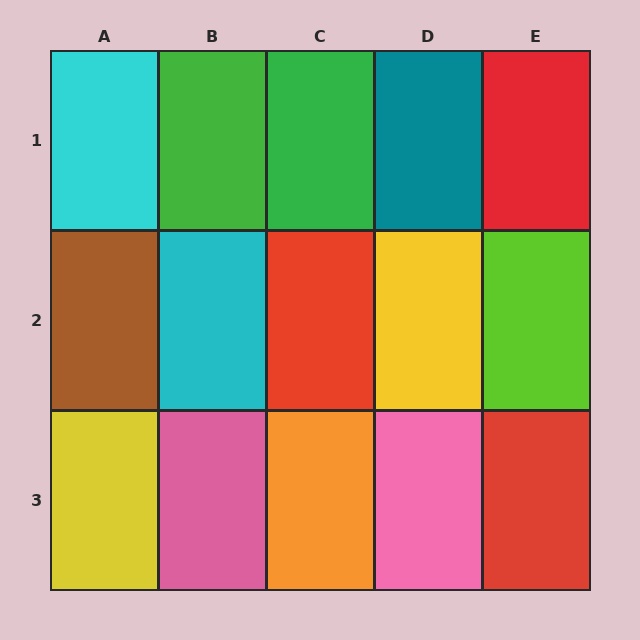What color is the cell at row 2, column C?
Red.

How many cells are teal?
1 cell is teal.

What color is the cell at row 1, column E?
Red.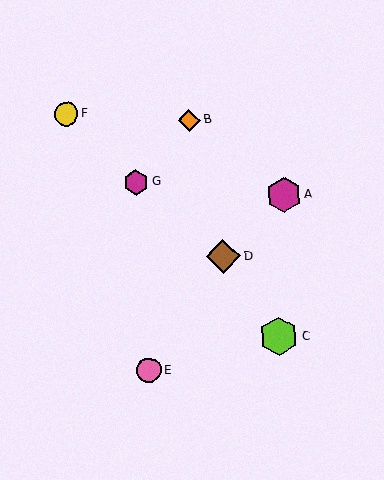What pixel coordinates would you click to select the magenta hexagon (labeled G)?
Click at (136, 183) to select the magenta hexagon G.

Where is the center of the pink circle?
The center of the pink circle is at (149, 370).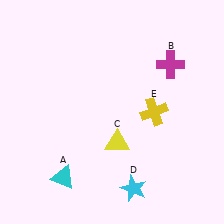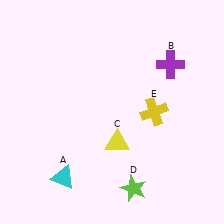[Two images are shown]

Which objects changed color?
B changed from magenta to purple. D changed from cyan to lime.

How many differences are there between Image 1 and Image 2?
There are 2 differences between the two images.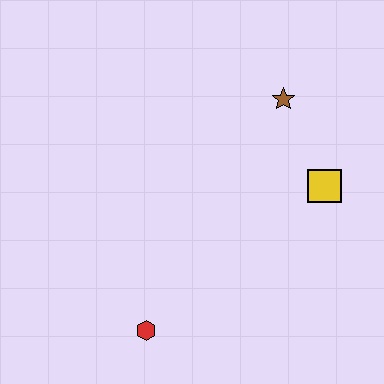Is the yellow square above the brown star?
No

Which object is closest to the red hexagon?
The yellow square is closest to the red hexagon.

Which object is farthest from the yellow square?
The red hexagon is farthest from the yellow square.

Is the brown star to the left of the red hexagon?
No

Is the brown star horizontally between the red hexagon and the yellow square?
Yes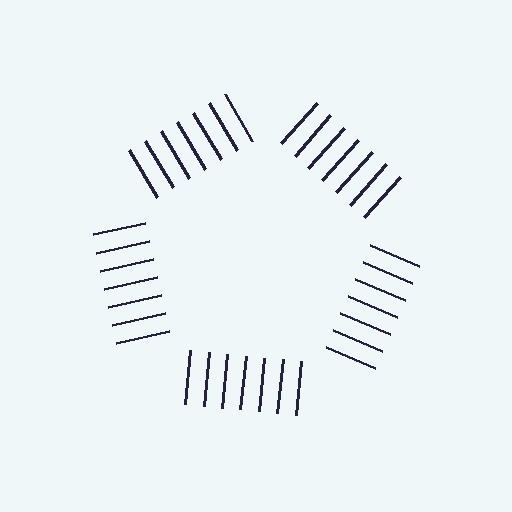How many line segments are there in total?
35 — 7 along each of the 5 edges.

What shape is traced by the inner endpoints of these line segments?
An illusory pentagon — the line segments terminate on its edges but no continuous stroke is drawn.